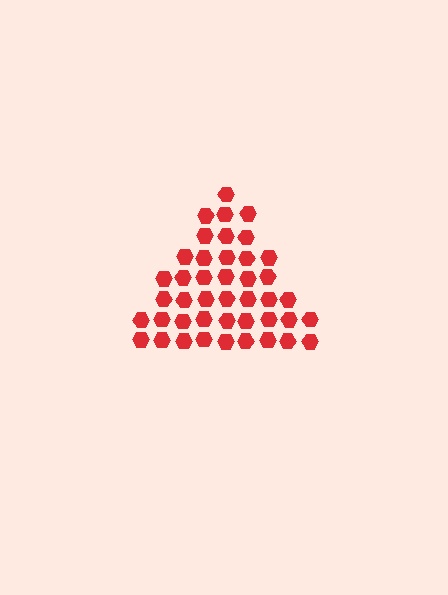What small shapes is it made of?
It is made of small hexagons.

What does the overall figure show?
The overall figure shows a triangle.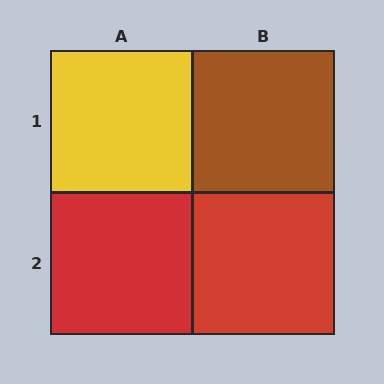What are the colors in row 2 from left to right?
Red, red.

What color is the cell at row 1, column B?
Brown.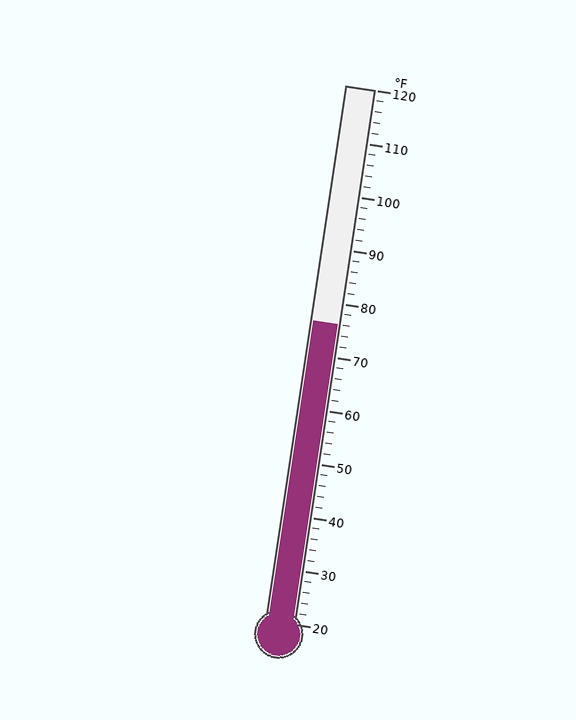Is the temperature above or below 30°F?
The temperature is above 30°F.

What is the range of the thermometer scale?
The thermometer scale ranges from 20°F to 120°F.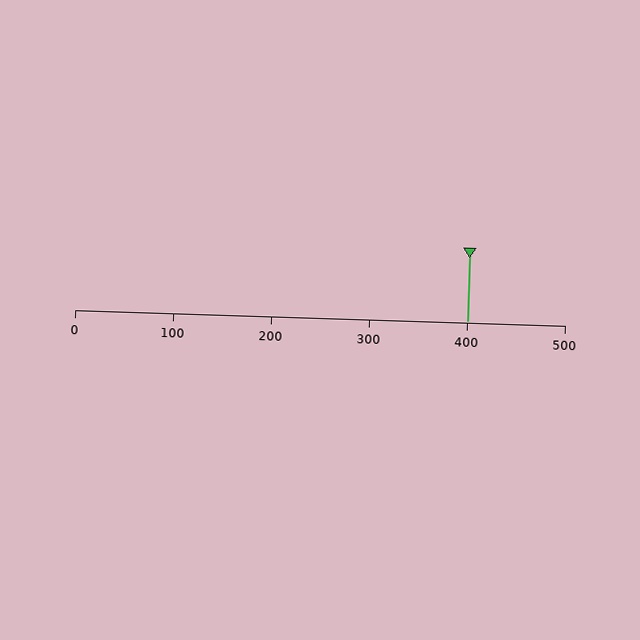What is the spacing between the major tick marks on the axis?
The major ticks are spaced 100 apart.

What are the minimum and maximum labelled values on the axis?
The axis runs from 0 to 500.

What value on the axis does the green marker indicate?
The marker indicates approximately 400.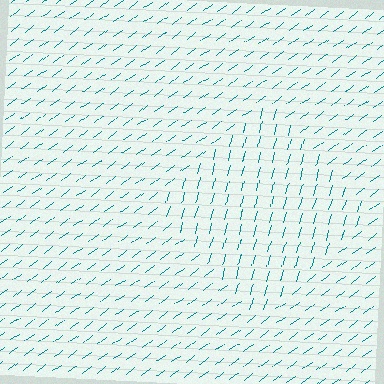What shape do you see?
I see a diamond.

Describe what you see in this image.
The image is filled with small teal line segments. A diamond region in the image has lines oriented differently from the surrounding lines, creating a visible texture boundary.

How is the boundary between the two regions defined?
The boundary is defined purely by a change in line orientation (approximately 38 degrees difference). All lines are the same color and thickness.